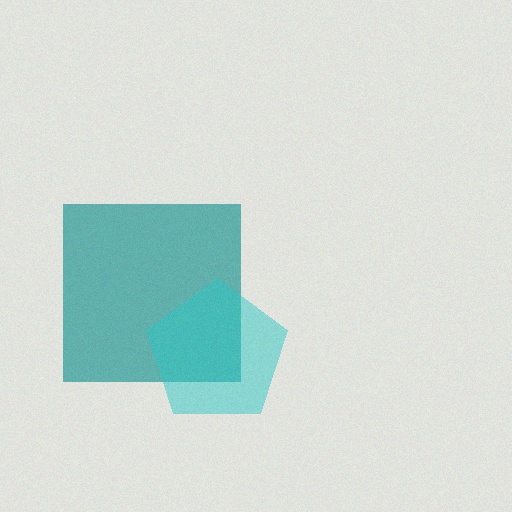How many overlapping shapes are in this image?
There are 2 overlapping shapes in the image.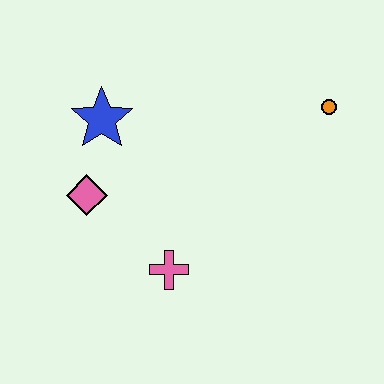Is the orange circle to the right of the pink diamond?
Yes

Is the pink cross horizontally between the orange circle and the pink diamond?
Yes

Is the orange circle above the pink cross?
Yes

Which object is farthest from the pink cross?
The orange circle is farthest from the pink cross.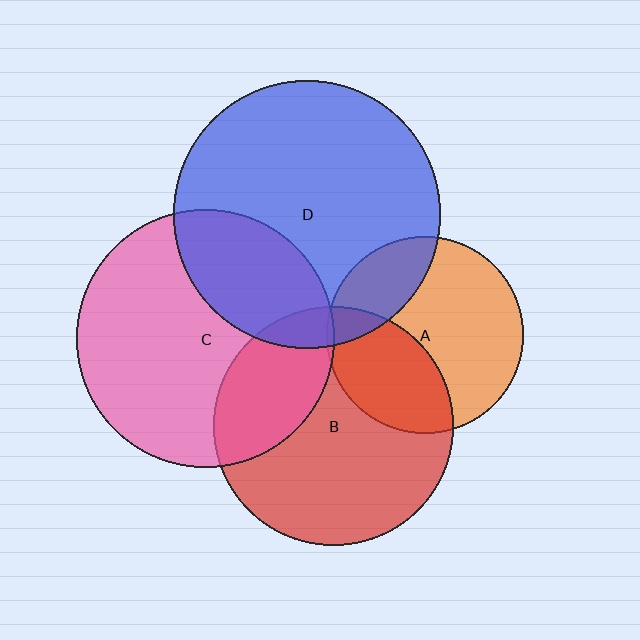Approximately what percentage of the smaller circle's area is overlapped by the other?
Approximately 30%.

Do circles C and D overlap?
Yes.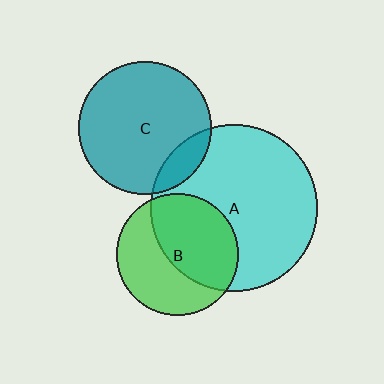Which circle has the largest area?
Circle A (cyan).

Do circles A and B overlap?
Yes.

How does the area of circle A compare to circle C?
Approximately 1.6 times.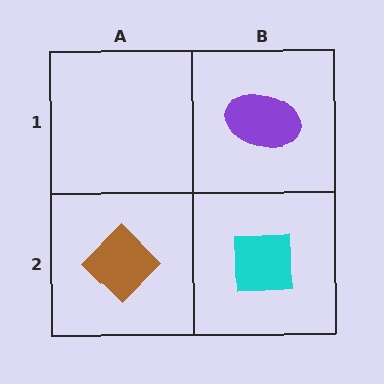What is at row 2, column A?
A brown diamond.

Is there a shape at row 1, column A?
No, that cell is empty.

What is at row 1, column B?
A purple ellipse.